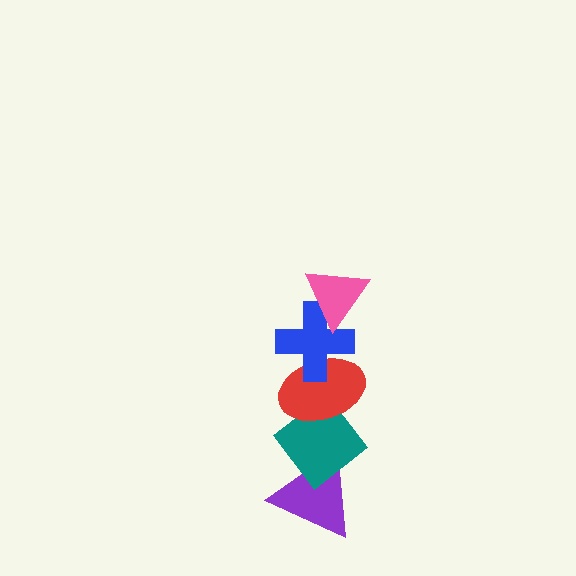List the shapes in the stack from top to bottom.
From top to bottom: the pink triangle, the blue cross, the red ellipse, the teal diamond, the purple triangle.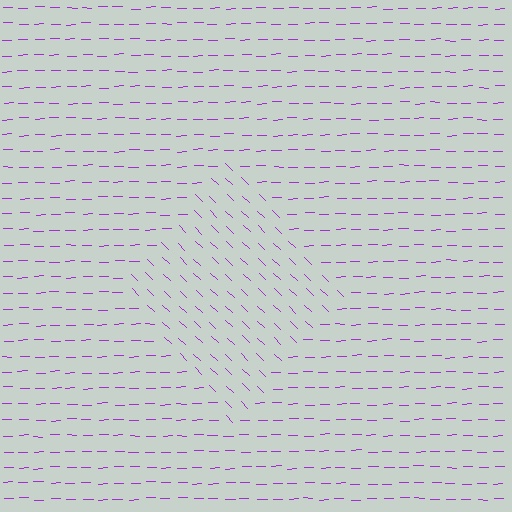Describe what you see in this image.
The image is filled with small purple line segments. A diamond region in the image has lines oriented differently from the surrounding lines, creating a visible texture boundary.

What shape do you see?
I see a diamond.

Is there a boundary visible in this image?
Yes, there is a texture boundary formed by a change in line orientation.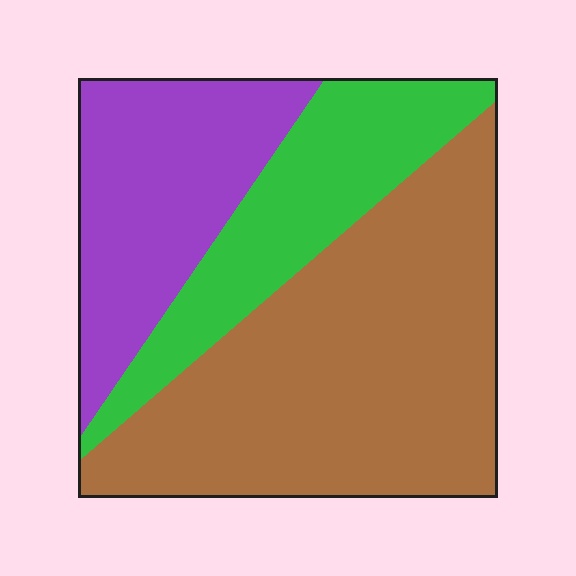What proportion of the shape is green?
Green takes up between a sixth and a third of the shape.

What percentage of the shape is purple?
Purple covers 25% of the shape.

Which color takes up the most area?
Brown, at roughly 50%.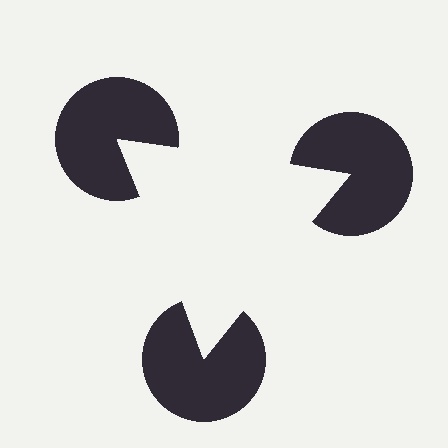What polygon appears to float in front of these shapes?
An illusory triangle — its edges are inferred from the aligned wedge cuts in the pac-man discs, not physically drawn.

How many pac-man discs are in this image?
There are 3 — one at each vertex of the illusory triangle.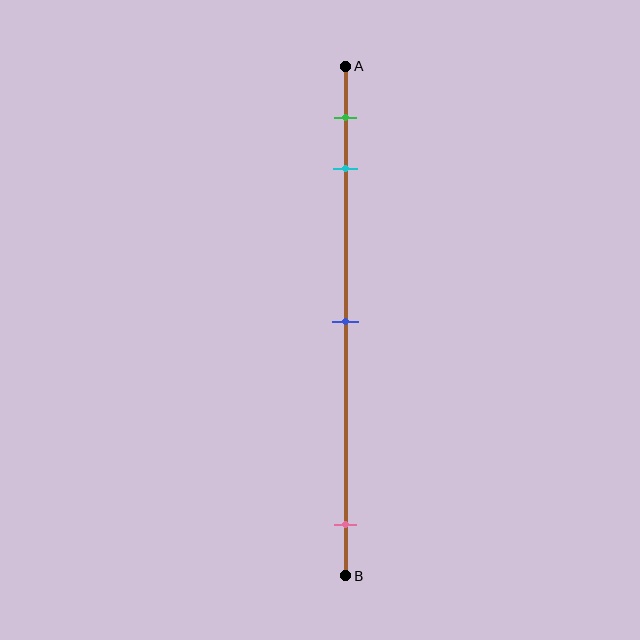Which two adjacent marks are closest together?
The green and cyan marks are the closest adjacent pair.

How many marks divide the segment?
There are 4 marks dividing the segment.